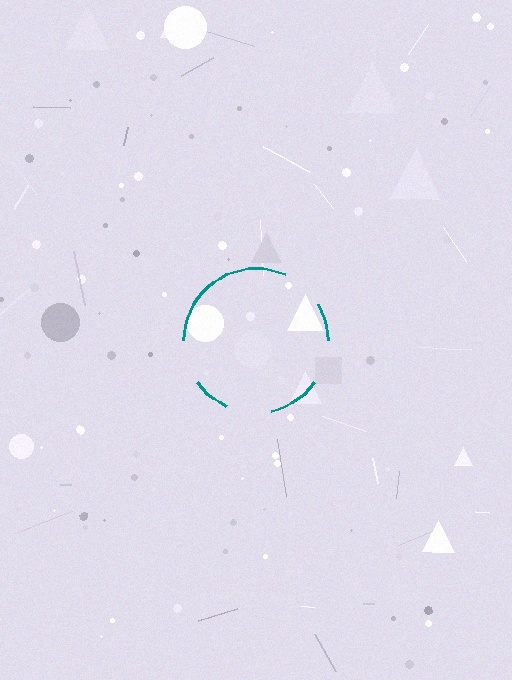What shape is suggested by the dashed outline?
The dashed outline suggests a circle.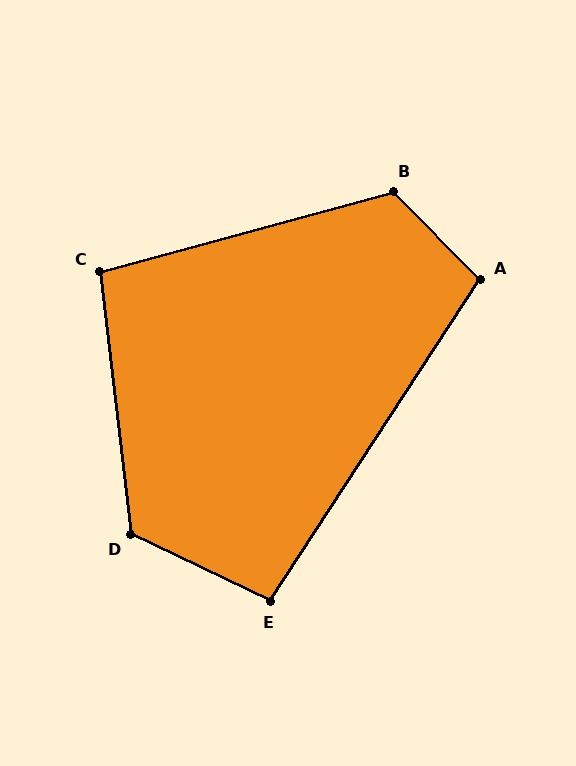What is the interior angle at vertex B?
Approximately 119 degrees (obtuse).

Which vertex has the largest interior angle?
D, at approximately 122 degrees.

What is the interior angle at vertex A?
Approximately 102 degrees (obtuse).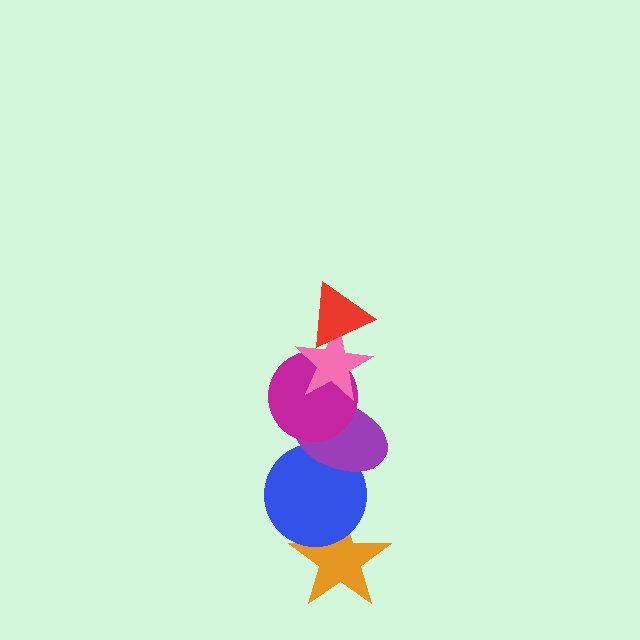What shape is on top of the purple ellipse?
The magenta circle is on top of the purple ellipse.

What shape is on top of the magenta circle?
The pink star is on top of the magenta circle.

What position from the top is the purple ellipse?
The purple ellipse is 4th from the top.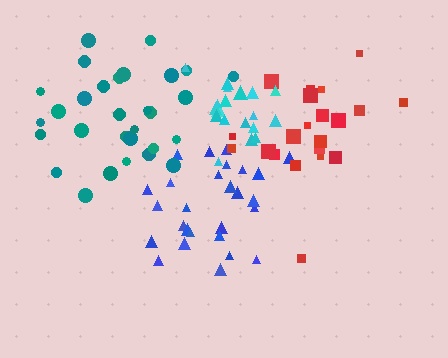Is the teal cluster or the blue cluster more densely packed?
Blue.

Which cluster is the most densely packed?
Cyan.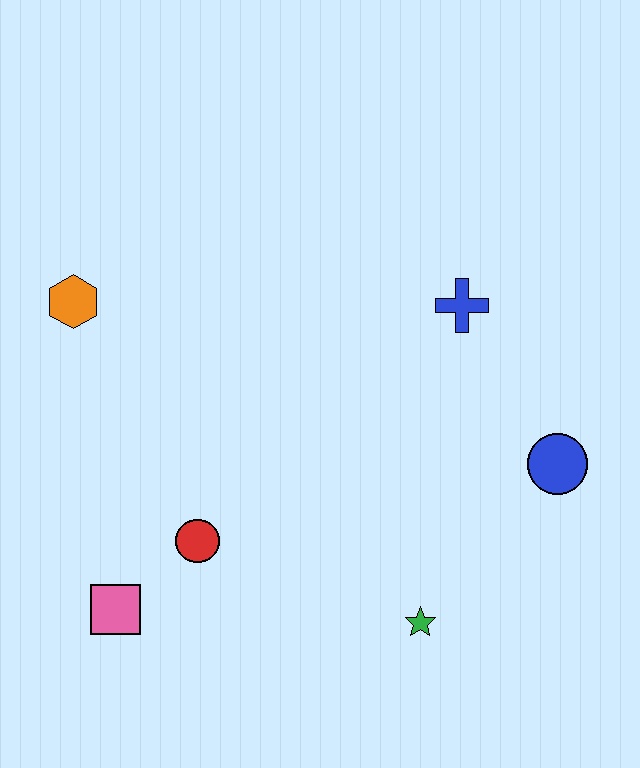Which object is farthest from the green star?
The orange hexagon is farthest from the green star.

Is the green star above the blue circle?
No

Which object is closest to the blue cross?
The blue circle is closest to the blue cross.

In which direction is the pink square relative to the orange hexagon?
The pink square is below the orange hexagon.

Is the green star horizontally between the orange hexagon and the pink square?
No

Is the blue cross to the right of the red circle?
Yes